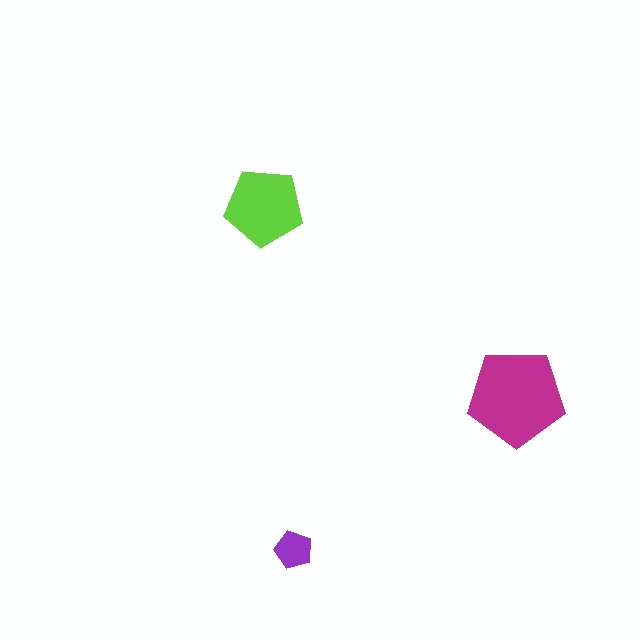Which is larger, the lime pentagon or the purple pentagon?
The lime one.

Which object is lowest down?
The purple pentagon is bottommost.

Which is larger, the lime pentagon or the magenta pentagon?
The magenta one.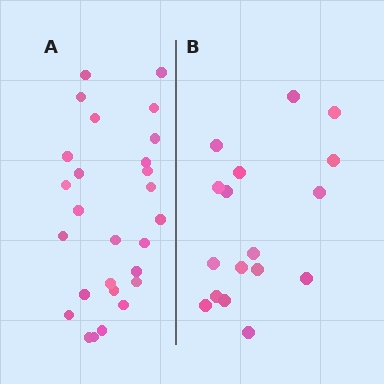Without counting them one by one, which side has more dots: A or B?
Region A (the left region) has more dots.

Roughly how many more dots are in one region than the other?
Region A has roughly 10 or so more dots than region B.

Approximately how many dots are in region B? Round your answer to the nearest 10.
About 20 dots. (The exact count is 17, which rounds to 20.)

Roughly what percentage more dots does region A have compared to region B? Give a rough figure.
About 60% more.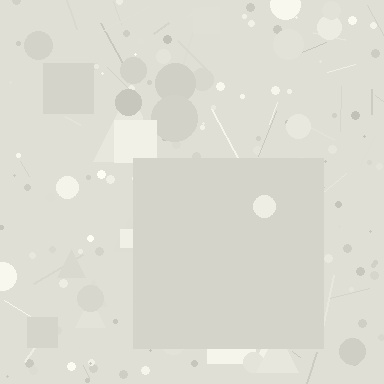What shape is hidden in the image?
A square is hidden in the image.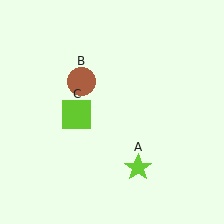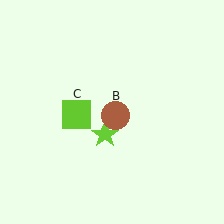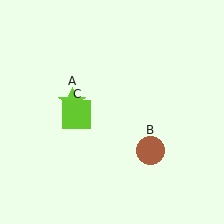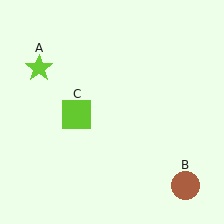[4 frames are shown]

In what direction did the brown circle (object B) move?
The brown circle (object B) moved down and to the right.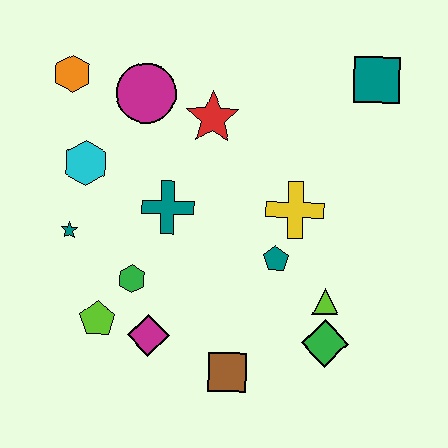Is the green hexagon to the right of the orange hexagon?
Yes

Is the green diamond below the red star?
Yes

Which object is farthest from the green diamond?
The orange hexagon is farthest from the green diamond.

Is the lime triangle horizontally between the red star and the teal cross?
No